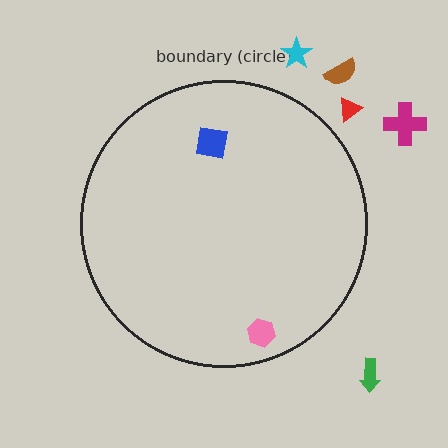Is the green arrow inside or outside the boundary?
Outside.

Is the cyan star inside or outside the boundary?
Outside.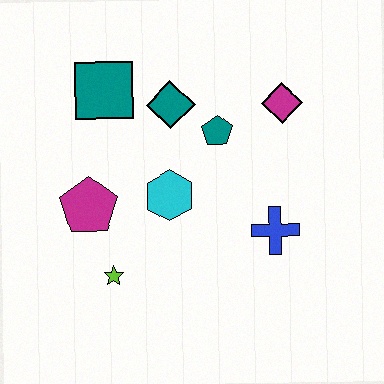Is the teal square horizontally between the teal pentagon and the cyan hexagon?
No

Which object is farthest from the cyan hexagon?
The magenta diamond is farthest from the cyan hexagon.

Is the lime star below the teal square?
Yes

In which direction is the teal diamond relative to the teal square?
The teal diamond is to the right of the teal square.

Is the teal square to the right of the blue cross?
No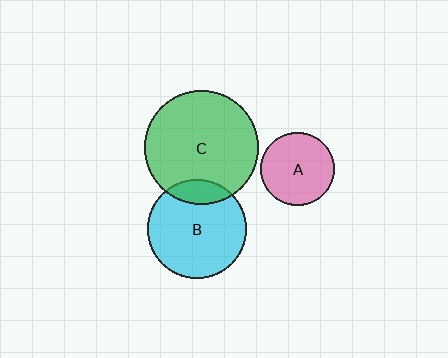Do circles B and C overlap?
Yes.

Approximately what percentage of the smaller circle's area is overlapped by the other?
Approximately 15%.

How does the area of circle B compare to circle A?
Approximately 1.8 times.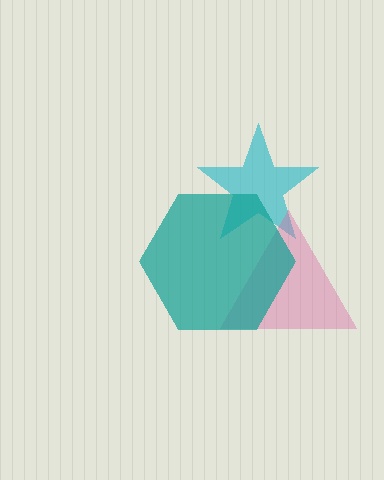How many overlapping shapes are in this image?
There are 3 overlapping shapes in the image.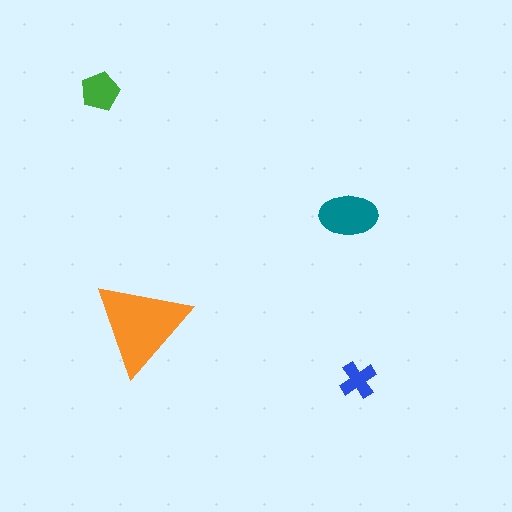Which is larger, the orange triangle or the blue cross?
The orange triangle.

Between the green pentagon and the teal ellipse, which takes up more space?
The teal ellipse.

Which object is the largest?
The orange triangle.